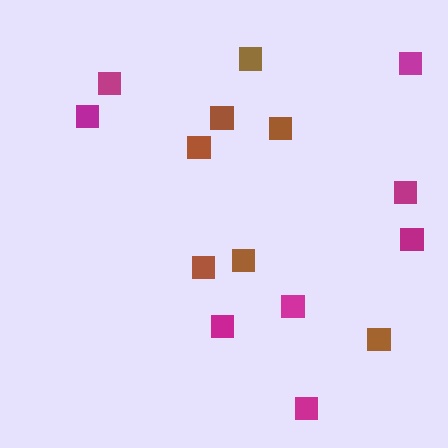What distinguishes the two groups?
There are 2 groups: one group of magenta squares (8) and one group of brown squares (7).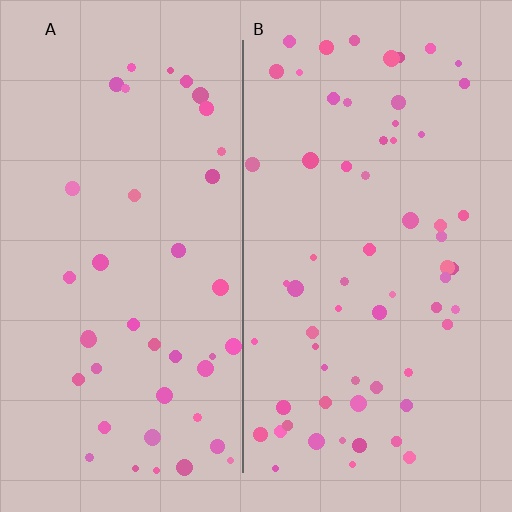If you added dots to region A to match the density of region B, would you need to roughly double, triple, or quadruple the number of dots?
Approximately double.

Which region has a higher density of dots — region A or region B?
B (the right).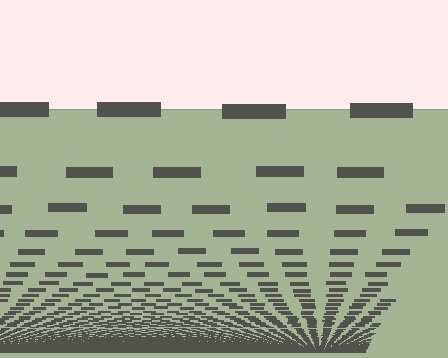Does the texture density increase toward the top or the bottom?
Density increases toward the bottom.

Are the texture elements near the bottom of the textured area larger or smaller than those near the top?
Smaller. The gradient is inverted — elements near the bottom are smaller and denser.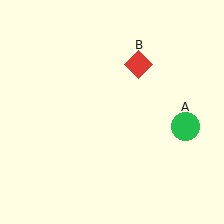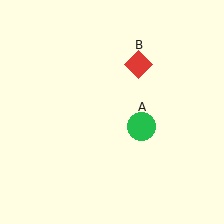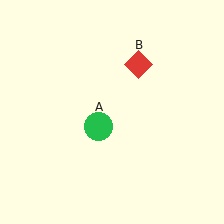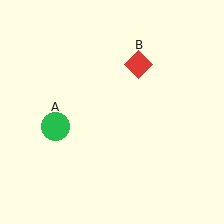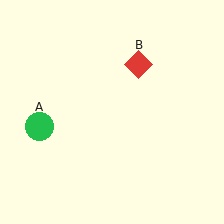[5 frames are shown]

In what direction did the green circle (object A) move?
The green circle (object A) moved left.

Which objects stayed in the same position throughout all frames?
Red diamond (object B) remained stationary.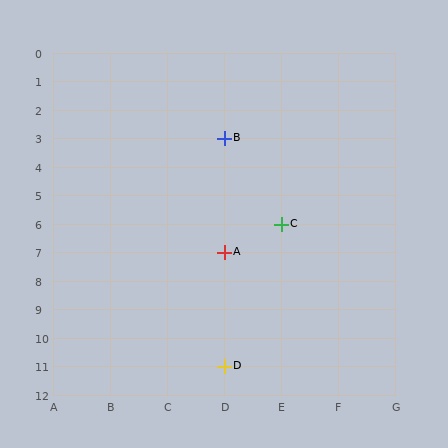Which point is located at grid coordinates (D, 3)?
Point B is at (D, 3).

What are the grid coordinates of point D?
Point D is at grid coordinates (D, 11).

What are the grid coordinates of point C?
Point C is at grid coordinates (E, 6).